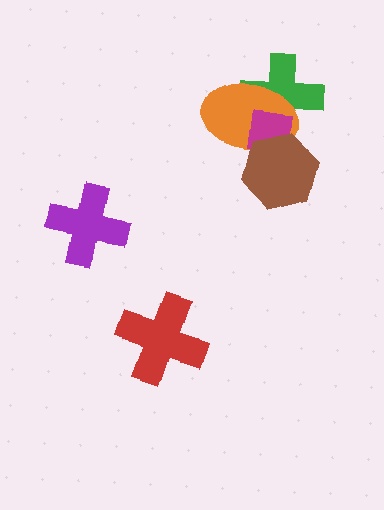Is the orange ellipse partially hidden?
Yes, it is partially covered by another shape.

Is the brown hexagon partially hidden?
No, no other shape covers it.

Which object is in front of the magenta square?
The brown hexagon is in front of the magenta square.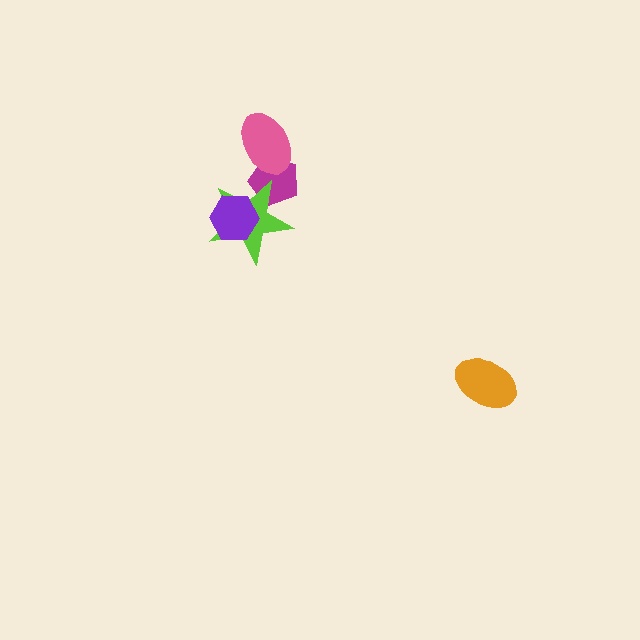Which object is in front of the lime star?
The purple hexagon is in front of the lime star.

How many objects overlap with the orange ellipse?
0 objects overlap with the orange ellipse.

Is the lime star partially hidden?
Yes, it is partially covered by another shape.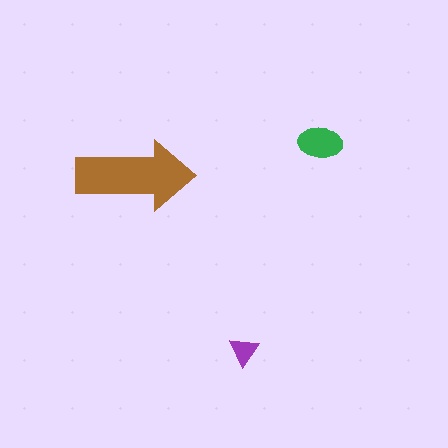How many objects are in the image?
There are 3 objects in the image.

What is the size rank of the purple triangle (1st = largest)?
3rd.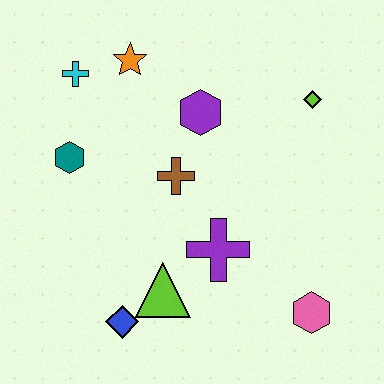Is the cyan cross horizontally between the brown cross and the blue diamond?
No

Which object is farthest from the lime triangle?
The lime diamond is farthest from the lime triangle.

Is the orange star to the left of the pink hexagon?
Yes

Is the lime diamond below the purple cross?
No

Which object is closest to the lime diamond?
The purple hexagon is closest to the lime diamond.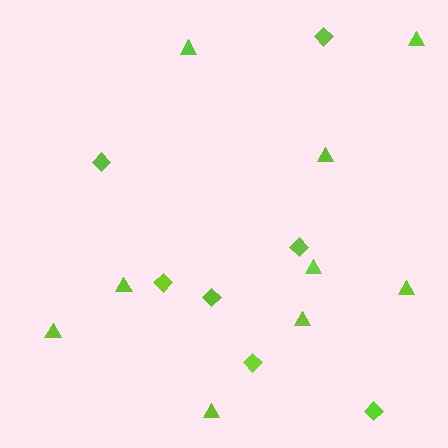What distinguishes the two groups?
There are 2 groups: one group of diamonds (7) and one group of triangles (9).